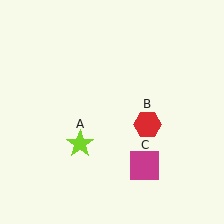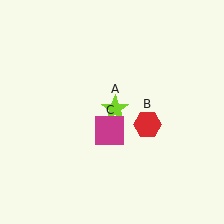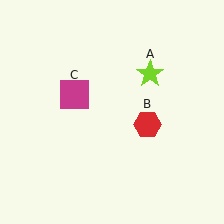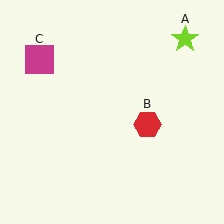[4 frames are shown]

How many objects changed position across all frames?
2 objects changed position: lime star (object A), magenta square (object C).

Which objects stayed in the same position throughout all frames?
Red hexagon (object B) remained stationary.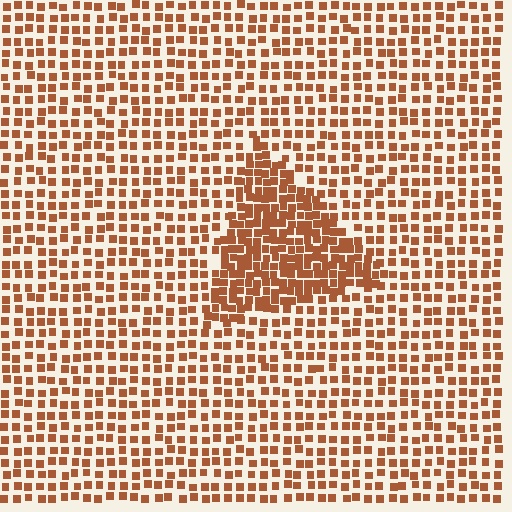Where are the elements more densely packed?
The elements are more densely packed inside the triangle boundary.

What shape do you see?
I see a triangle.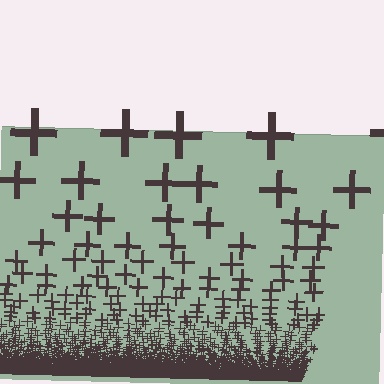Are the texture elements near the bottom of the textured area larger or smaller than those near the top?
Smaller. The gradient is inverted — elements near the bottom are smaller and denser.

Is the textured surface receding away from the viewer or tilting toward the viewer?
The surface appears to tilt toward the viewer. Texture elements get larger and sparser toward the top.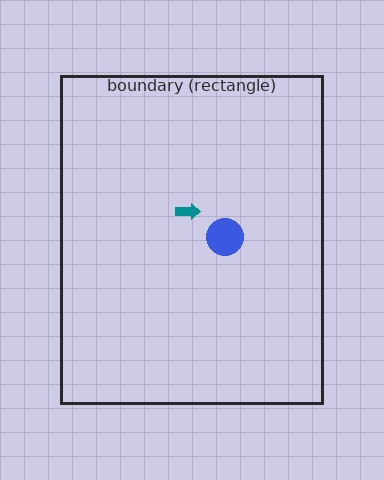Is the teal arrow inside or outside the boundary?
Inside.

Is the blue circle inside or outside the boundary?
Inside.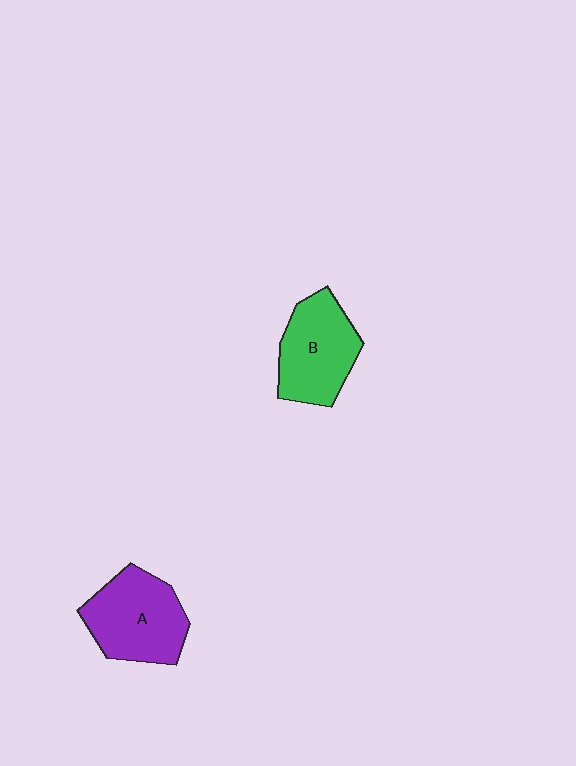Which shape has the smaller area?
Shape B (green).